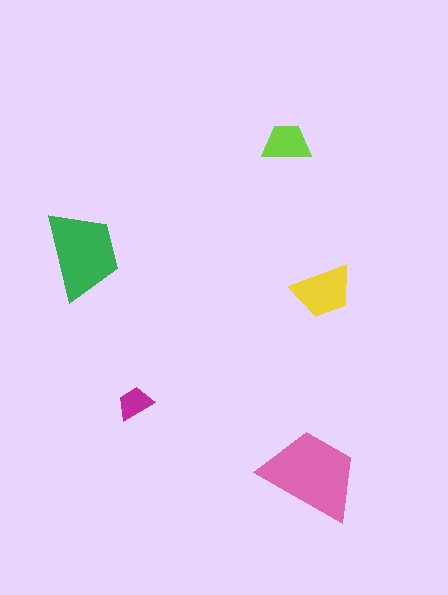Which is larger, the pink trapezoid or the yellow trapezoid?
The pink one.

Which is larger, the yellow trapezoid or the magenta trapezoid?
The yellow one.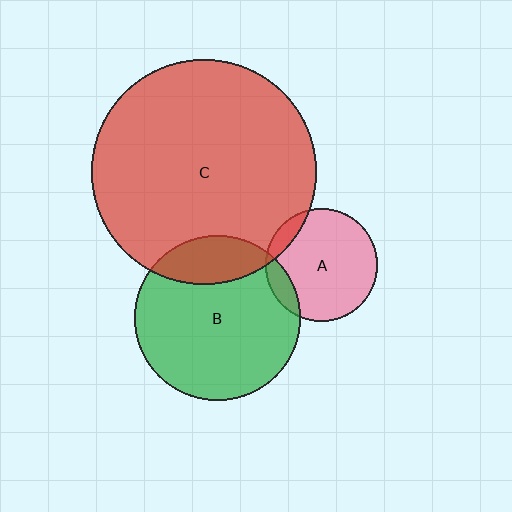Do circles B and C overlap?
Yes.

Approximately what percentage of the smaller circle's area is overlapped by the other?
Approximately 20%.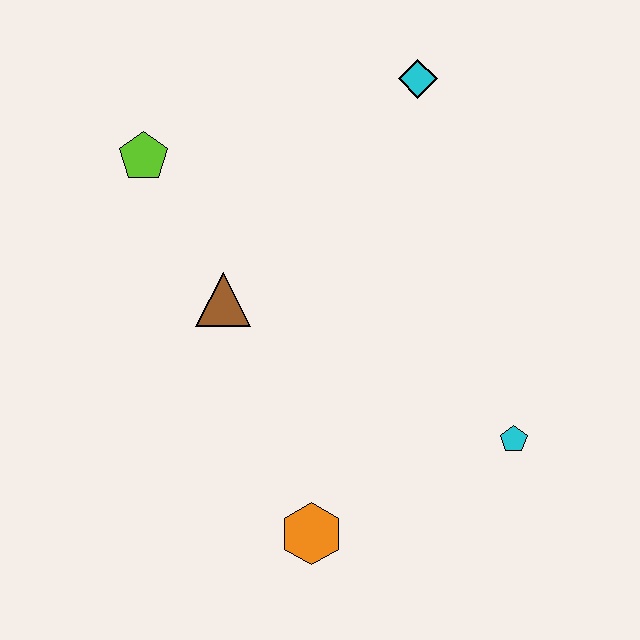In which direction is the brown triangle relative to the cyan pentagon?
The brown triangle is to the left of the cyan pentagon.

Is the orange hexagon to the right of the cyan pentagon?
No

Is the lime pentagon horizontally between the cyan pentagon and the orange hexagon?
No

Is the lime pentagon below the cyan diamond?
Yes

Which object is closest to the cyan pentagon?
The orange hexagon is closest to the cyan pentagon.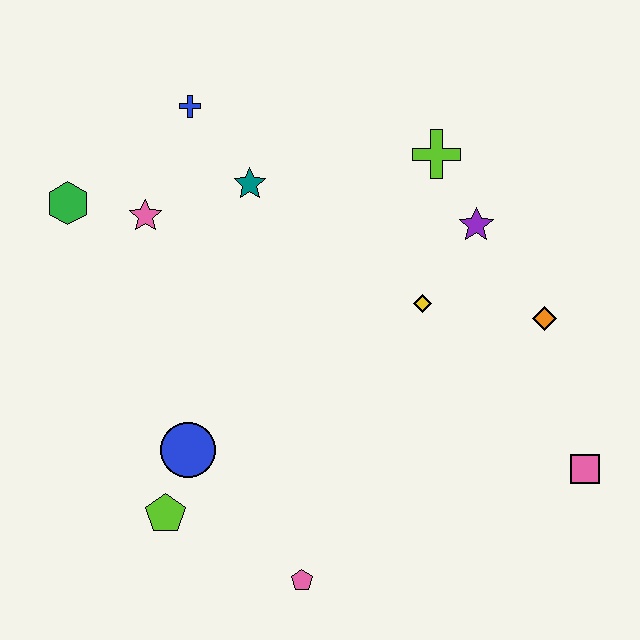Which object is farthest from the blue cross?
The pink square is farthest from the blue cross.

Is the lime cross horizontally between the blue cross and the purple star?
Yes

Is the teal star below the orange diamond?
No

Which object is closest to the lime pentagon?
The blue circle is closest to the lime pentagon.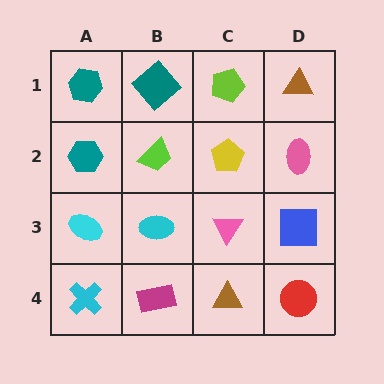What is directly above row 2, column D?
A brown triangle.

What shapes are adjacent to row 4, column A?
A cyan ellipse (row 3, column A), a magenta rectangle (row 4, column B).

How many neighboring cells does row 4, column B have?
3.